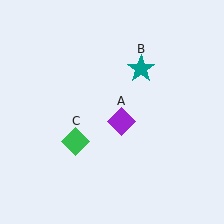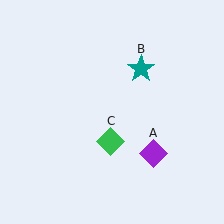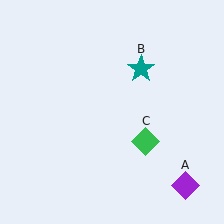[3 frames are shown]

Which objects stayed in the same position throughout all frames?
Teal star (object B) remained stationary.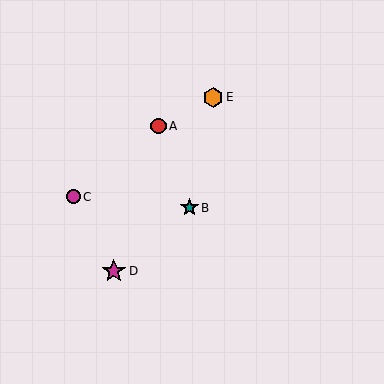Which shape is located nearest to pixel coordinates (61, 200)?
The magenta circle (labeled C) at (73, 197) is nearest to that location.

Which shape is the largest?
The magenta star (labeled D) is the largest.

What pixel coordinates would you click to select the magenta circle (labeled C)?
Click at (73, 197) to select the magenta circle C.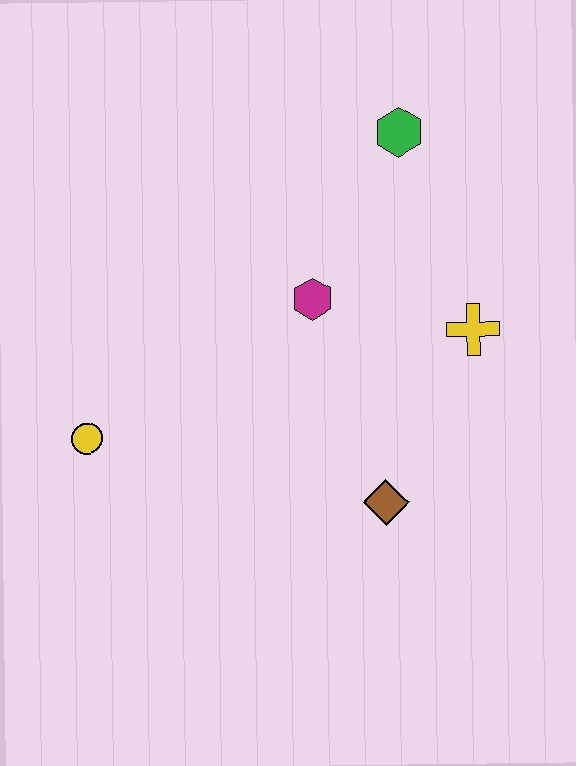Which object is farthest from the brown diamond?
The green hexagon is farthest from the brown diamond.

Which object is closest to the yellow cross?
The magenta hexagon is closest to the yellow cross.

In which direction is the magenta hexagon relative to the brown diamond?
The magenta hexagon is above the brown diamond.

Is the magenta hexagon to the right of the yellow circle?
Yes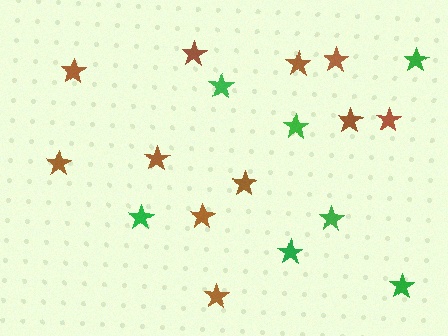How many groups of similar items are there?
There are 2 groups: one group of brown stars (11) and one group of green stars (7).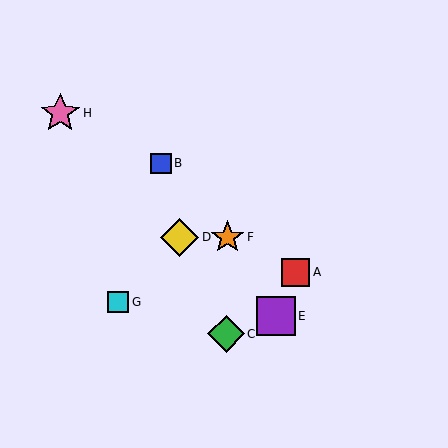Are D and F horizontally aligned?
Yes, both are at y≈237.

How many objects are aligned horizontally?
2 objects (D, F) are aligned horizontally.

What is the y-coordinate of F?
Object F is at y≈237.